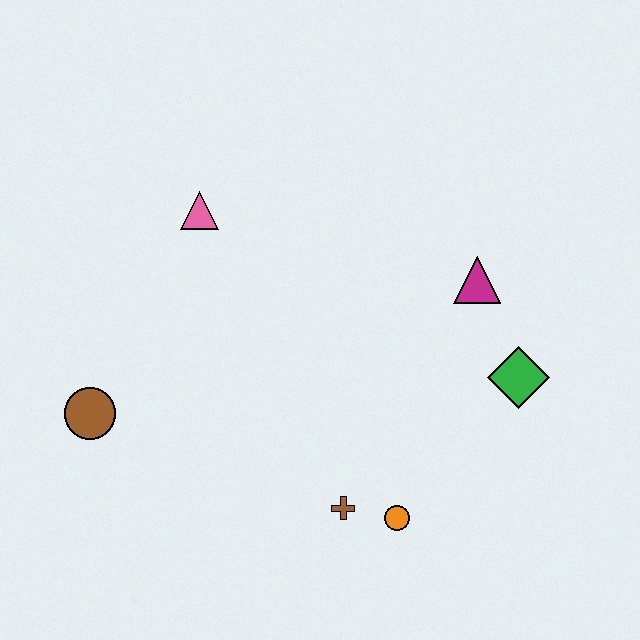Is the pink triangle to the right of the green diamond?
No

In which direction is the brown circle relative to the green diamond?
The brown circle is to the left of the green diamond.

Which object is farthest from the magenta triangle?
The brown circle is farthest from the magenta triangle.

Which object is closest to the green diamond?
The magenta triangle is closest to the green diamond.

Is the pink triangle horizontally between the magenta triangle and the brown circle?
Yes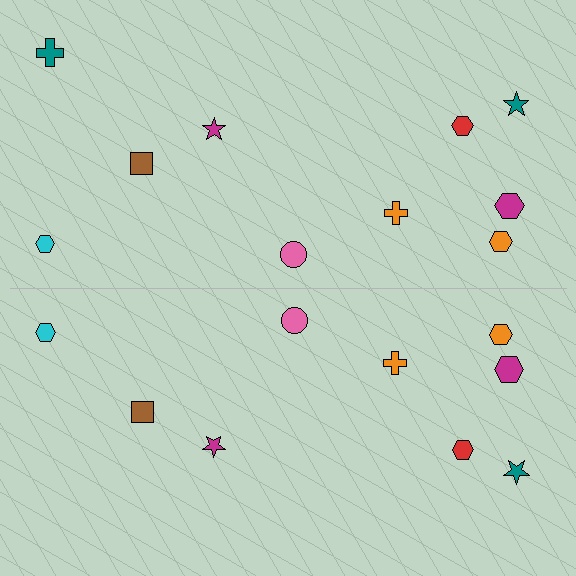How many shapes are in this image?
There are 19 shapes in this image.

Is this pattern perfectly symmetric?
No, the pattern is not perfectly symmetric. A teal cross is missing from the bottom side.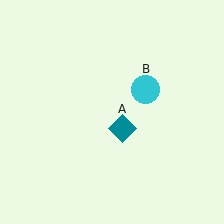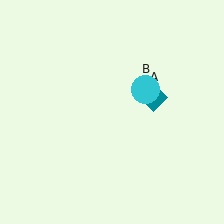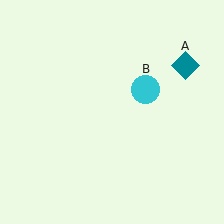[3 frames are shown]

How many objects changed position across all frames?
1 object changed position: teal diamond (object A).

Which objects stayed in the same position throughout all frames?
Cyan circle (object B) remained stationary.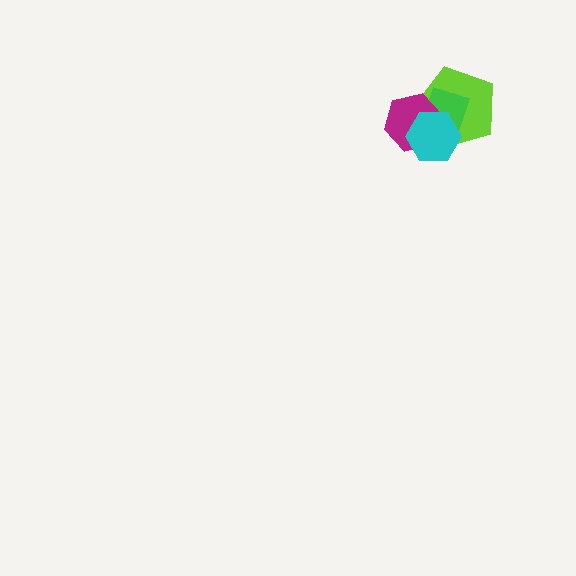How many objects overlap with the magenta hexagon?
3 objects overlap with the magenta hexagon.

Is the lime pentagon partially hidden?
Yes, it is partially covered by another shape.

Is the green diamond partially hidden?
Yes, it is partially covered by another shape.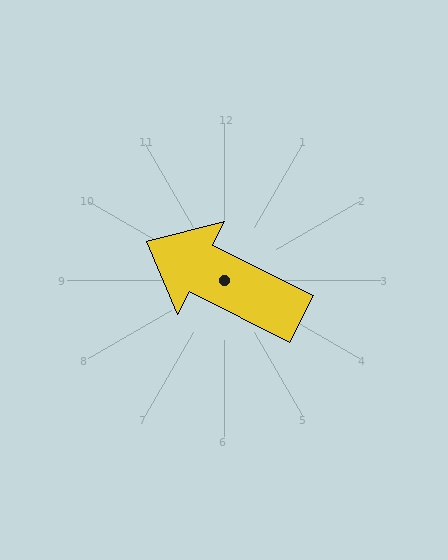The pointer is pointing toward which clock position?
Roughly 10 o'clock.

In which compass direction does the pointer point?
Northwest.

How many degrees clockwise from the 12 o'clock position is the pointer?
Approximately 297 degrees.